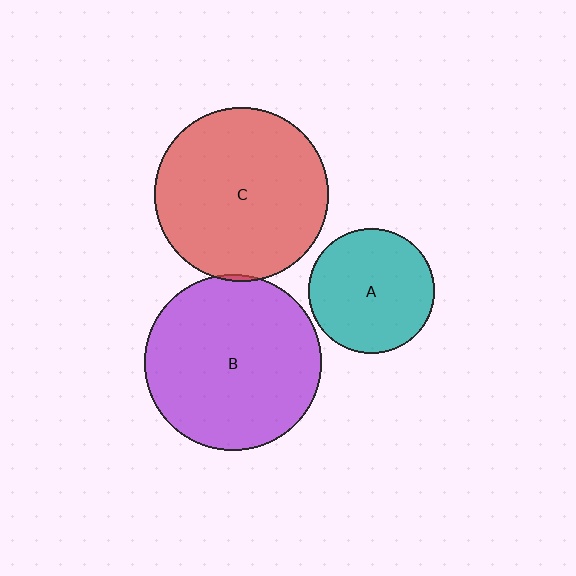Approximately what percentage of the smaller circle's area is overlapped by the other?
Approximately 5%.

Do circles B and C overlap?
Yes.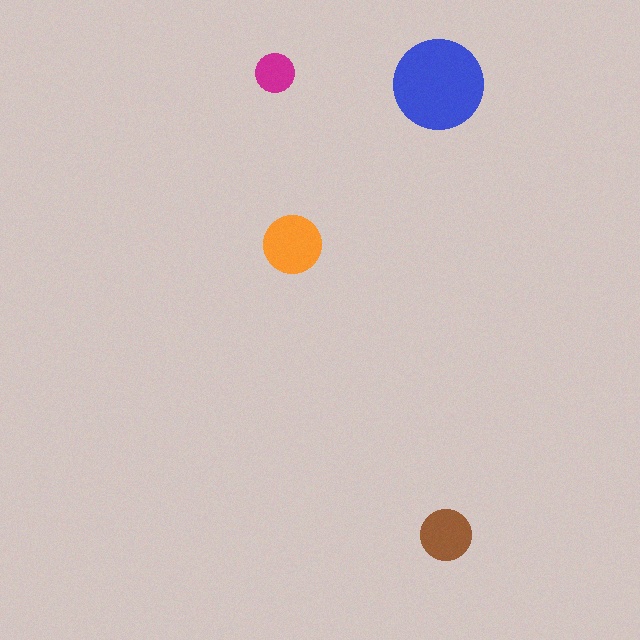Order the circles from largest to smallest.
the blue one, the orange one, the brown one, the magenta one.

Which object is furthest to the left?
The magenta circle is leftmost.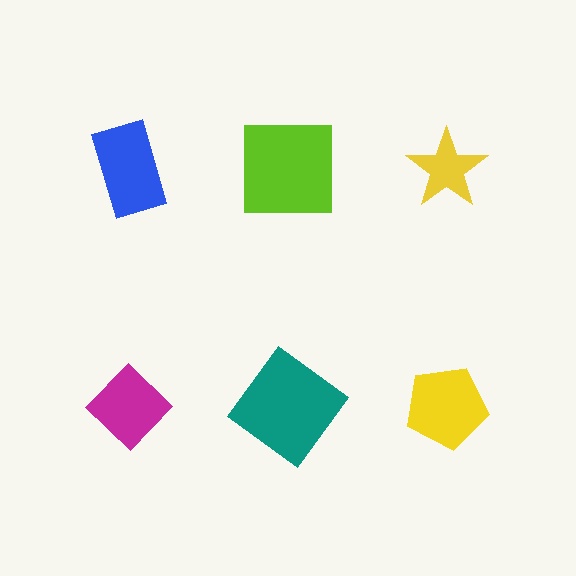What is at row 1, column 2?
A lime square.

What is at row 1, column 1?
A blue rectangle.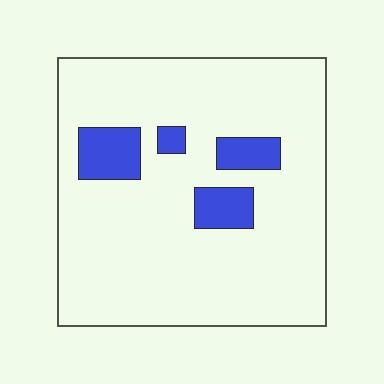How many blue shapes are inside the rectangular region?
4.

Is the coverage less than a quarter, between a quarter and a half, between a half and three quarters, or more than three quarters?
Less than a quarter.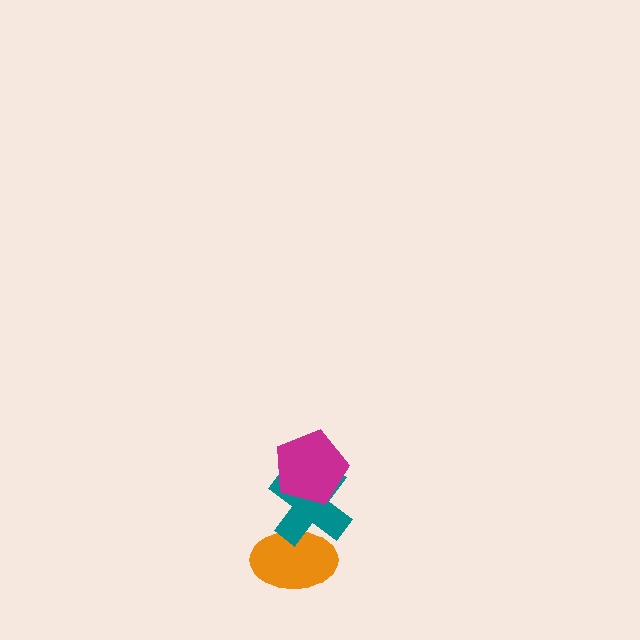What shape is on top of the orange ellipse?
The teal cross is on top of the orange ellipse.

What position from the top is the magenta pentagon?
The magenta pentagon is 1st from the top.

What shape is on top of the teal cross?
The magenta pentagon is on top of the teal cross.